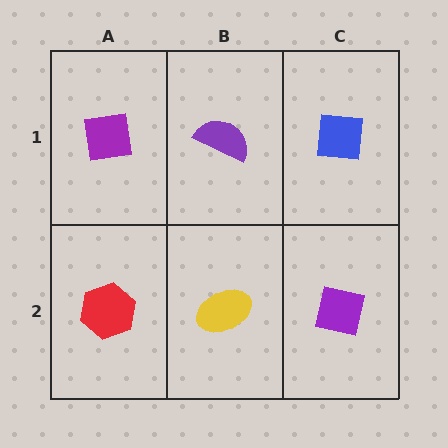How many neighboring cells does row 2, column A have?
2.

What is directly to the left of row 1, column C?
A purple semicircle.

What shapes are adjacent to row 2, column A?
A purple square (row 1, column A), a yellow ellipse (row 2, column B).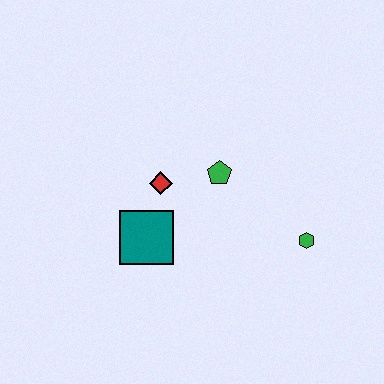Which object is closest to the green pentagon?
The red diamond is closest to the green pentagon.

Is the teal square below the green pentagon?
Yes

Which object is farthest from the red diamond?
The green hexagon is farthest from the red diamond.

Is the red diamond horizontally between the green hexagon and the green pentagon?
No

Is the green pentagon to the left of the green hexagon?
Yes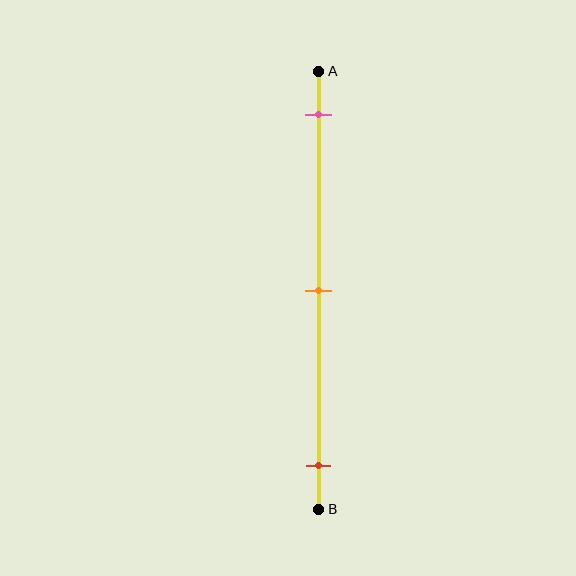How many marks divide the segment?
There are 3 marks dividing the segment.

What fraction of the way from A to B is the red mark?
The red mark is approximately 90% (0.9) of the way from A to B.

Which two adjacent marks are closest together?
The pink and orange marks are the closest adjacent pair.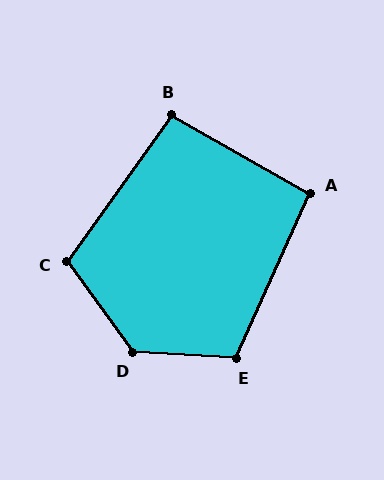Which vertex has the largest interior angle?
D, at approximately 130 degrees.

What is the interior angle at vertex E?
Approximately 110 degrees (obtuse).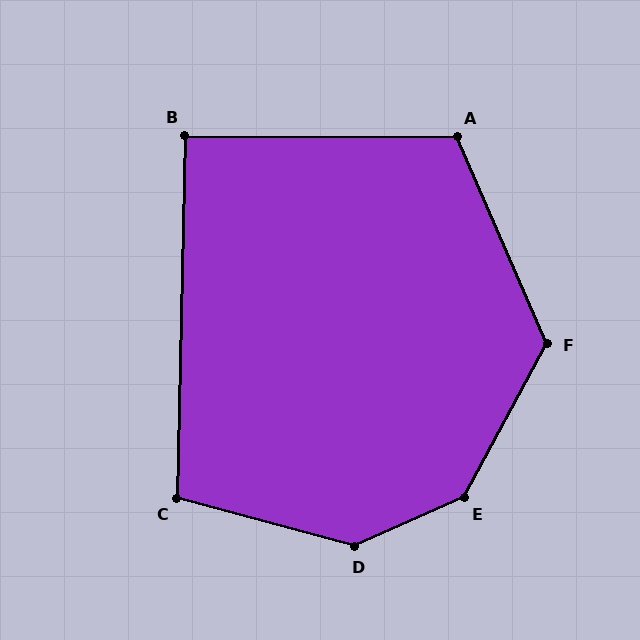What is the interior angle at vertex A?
Approximately 114 degrees (obtuse).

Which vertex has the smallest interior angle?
B, at approximately 91 degrees.